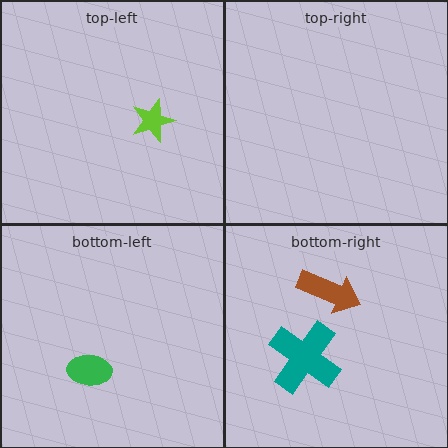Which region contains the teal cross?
The bottom-right region.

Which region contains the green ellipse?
The bottom-left region.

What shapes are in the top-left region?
The lime star.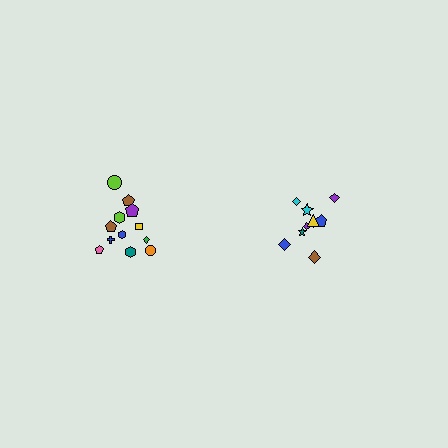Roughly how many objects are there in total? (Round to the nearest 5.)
Roughly 20 objects in total.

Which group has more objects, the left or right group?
The left group.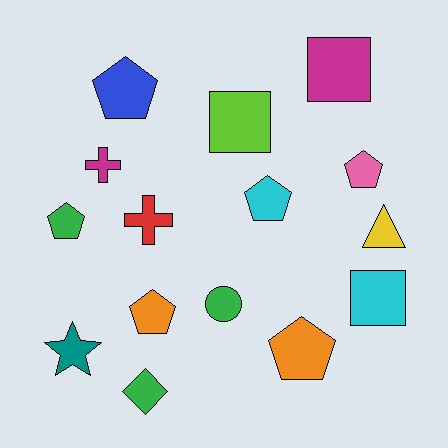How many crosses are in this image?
There are 2 crosses.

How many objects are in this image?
There are 15 objects.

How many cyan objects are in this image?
There are 2 cyan objects.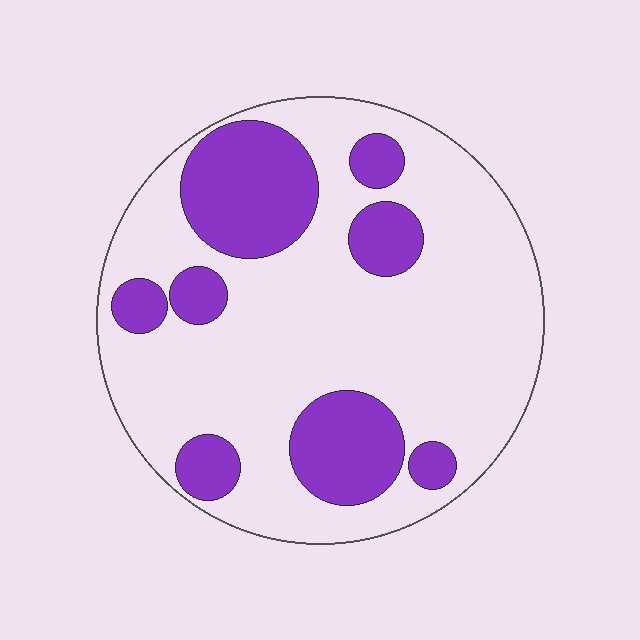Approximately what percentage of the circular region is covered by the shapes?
Approximately 25%.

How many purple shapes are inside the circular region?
8.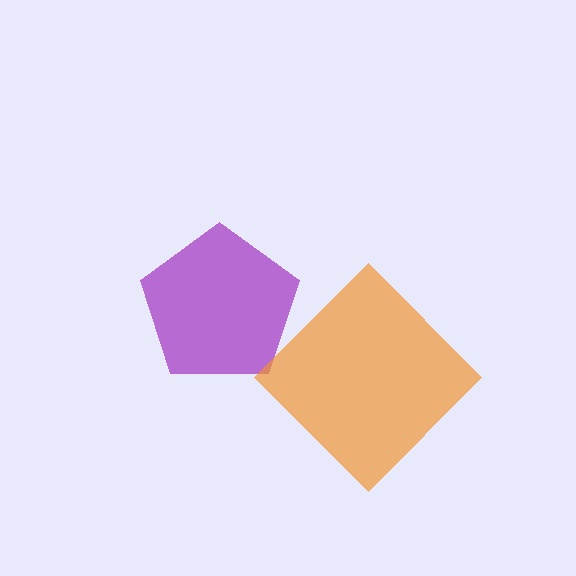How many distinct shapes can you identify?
There are 2 distinct shapes: a purple pentagon, an orange diamond.